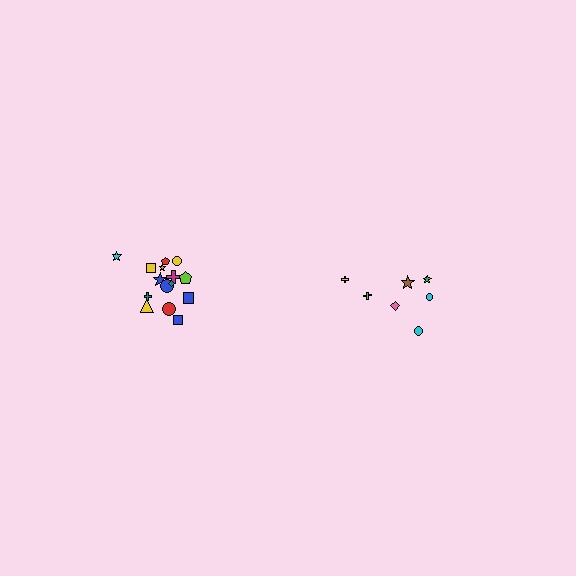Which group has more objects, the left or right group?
The left group.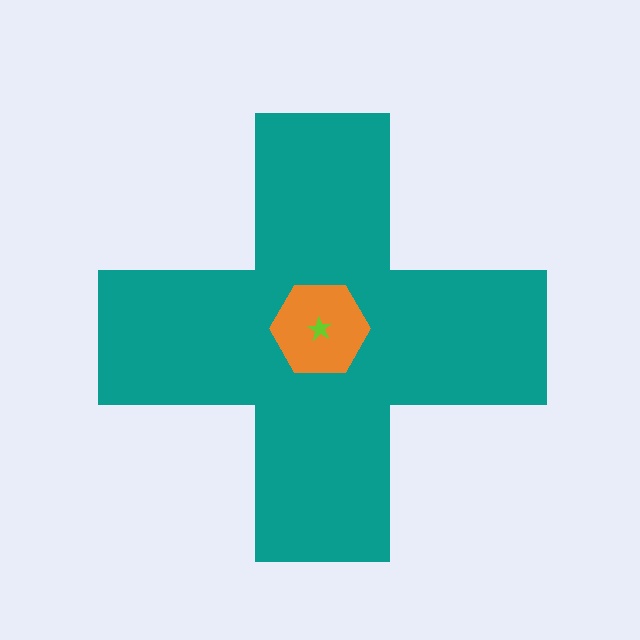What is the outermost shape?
The teal cross.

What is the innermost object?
The lime star.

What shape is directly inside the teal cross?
The orange hexagon.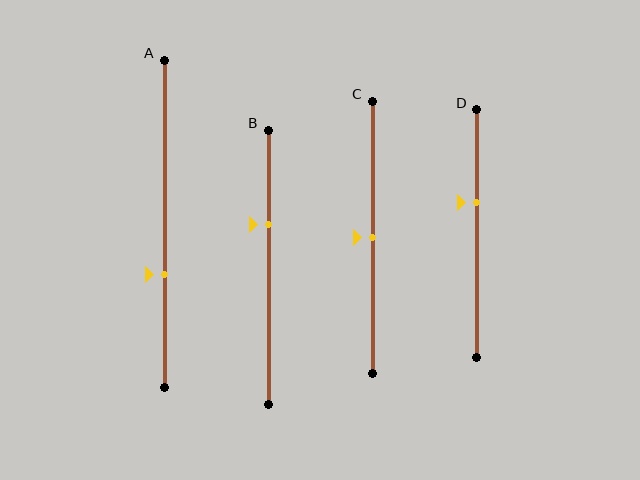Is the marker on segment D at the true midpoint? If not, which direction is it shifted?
No, the marker on segment D is shifted upward by about 13% of the segment length.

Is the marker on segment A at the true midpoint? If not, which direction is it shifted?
No, the marker on segment A is shifted downward by about 16% of the segment length.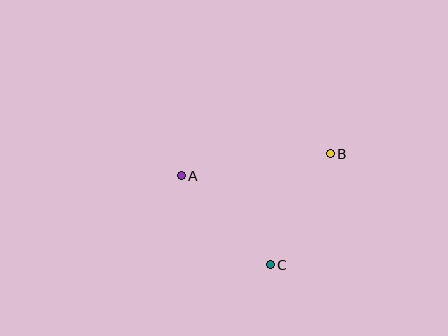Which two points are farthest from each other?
Points A and B are farthest from each other.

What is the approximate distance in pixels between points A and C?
The distance between A and C is approximately 126 pixels.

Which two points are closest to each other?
Points B and C are closest to each other.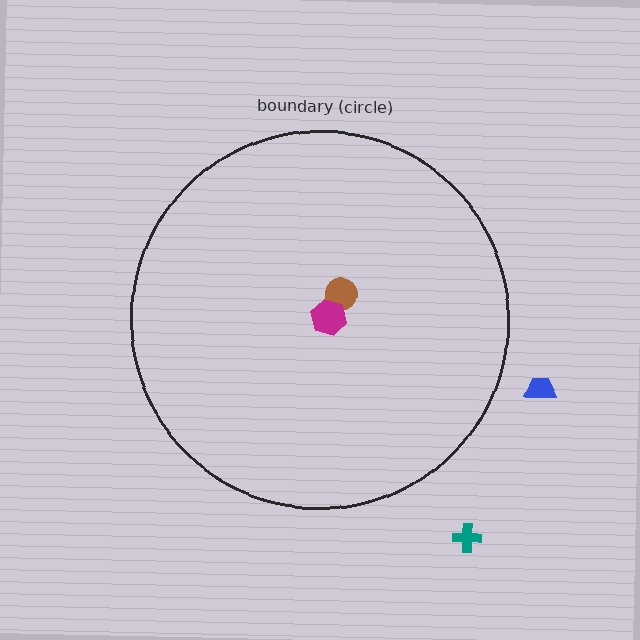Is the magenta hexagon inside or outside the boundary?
Inside.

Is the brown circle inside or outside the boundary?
Inside.